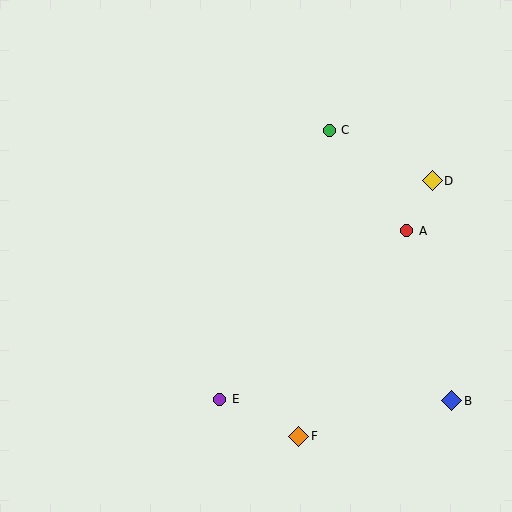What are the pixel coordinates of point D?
Point D is at (432, 181).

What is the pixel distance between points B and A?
The distance between B and A is 176 pixels.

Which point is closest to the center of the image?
Point C at (329, 130) is closest to the center.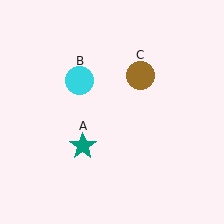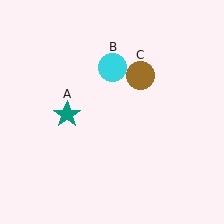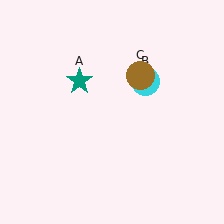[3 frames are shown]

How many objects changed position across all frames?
2 objects changed position: teal star (object A), cyan circle (object B).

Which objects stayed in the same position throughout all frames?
Brown circle (object C) remained stationary.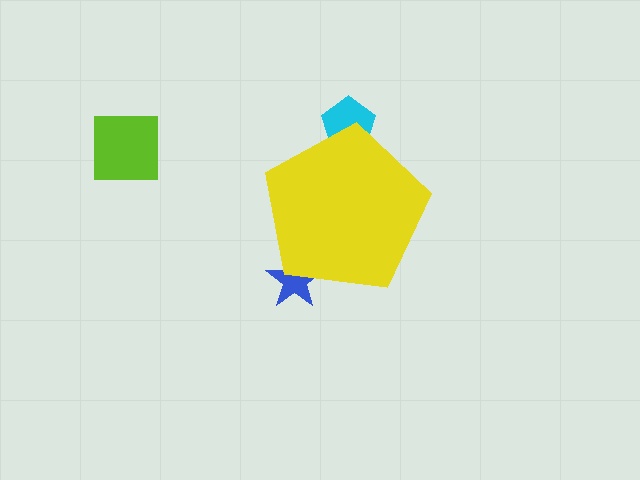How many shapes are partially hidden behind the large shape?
2 shapes are partially hidden.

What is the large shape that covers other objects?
A yellow pentagon.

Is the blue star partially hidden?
Yes, the blue star is partially hidden behind the yellow pentagon.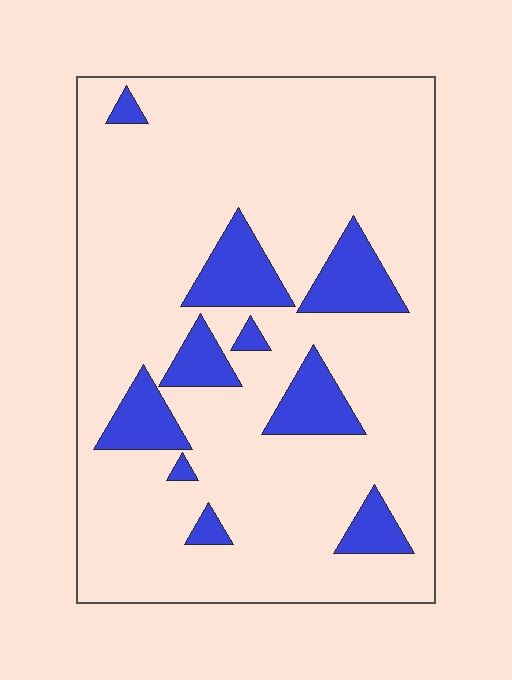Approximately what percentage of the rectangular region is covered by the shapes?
Approximately 15%.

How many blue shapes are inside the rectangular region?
10.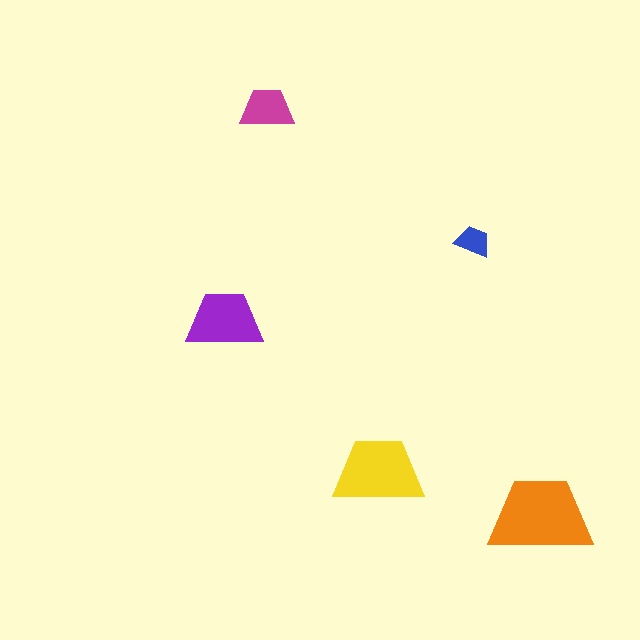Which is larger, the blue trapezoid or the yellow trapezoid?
The yellow one.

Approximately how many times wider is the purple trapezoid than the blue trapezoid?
About 2 times wider.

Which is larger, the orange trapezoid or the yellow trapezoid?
The orange one.